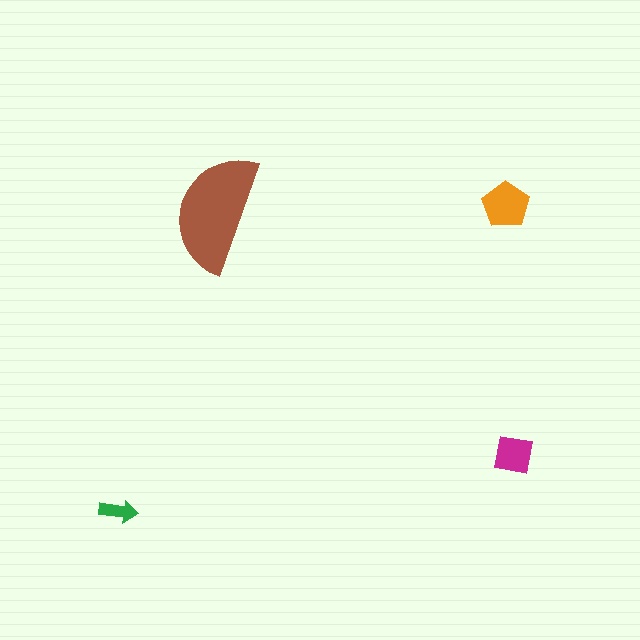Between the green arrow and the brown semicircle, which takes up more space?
The brown semicircle.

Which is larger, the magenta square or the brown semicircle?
The brown semicircle.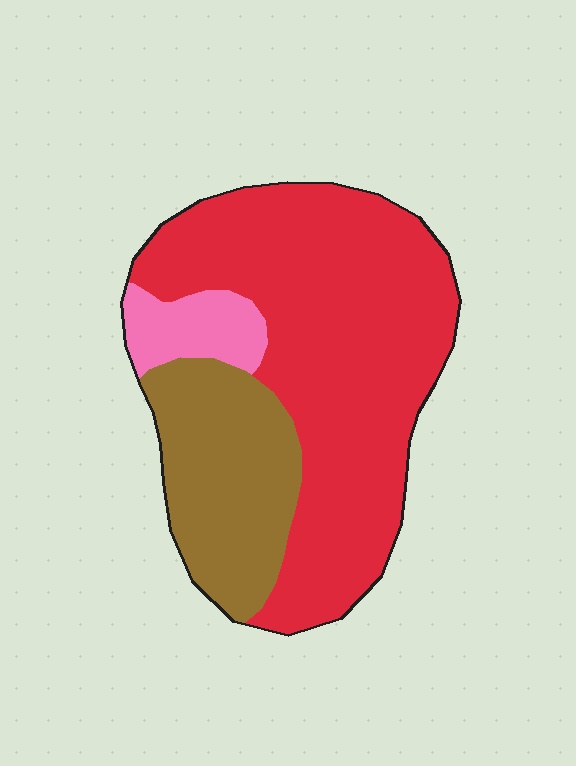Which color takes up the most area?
Red, at roughly 65%.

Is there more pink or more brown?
Brown.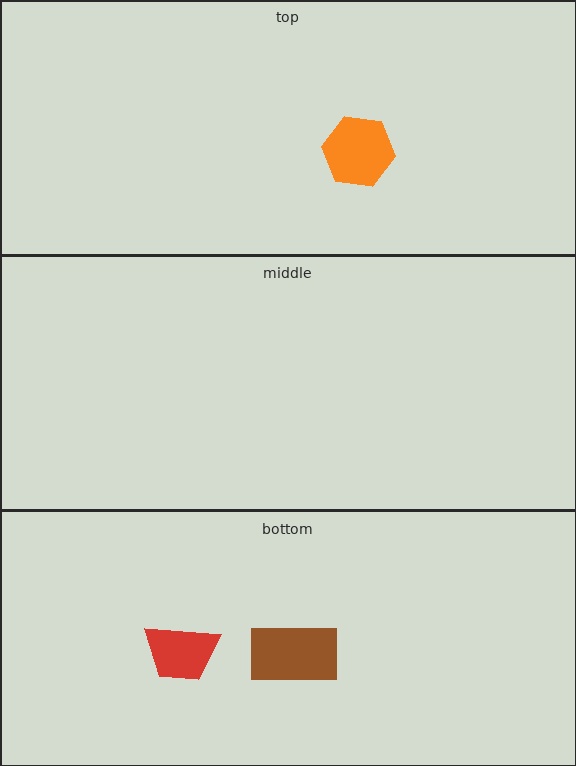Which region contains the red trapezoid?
The bottom region.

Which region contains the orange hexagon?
The top region.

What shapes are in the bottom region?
The red trapezoid, the brown rectangle.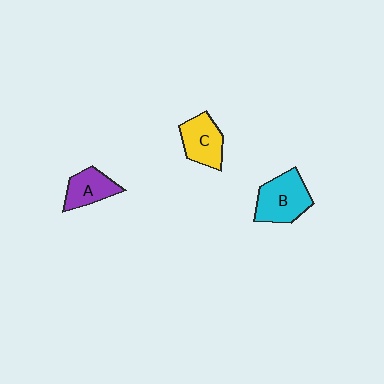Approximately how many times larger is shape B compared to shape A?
Approximately 1.5 times.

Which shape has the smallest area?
Shape A (purple).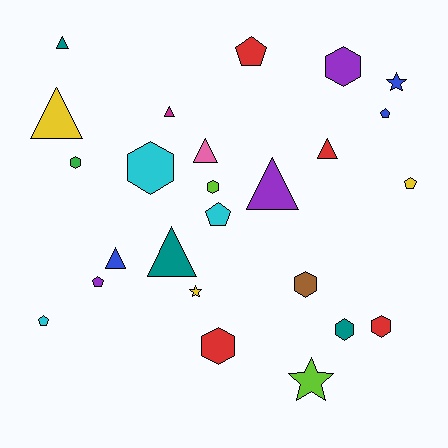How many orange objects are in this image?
There are no orange objects.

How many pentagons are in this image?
There are 6 pentagons.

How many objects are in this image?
There are 25 objects.